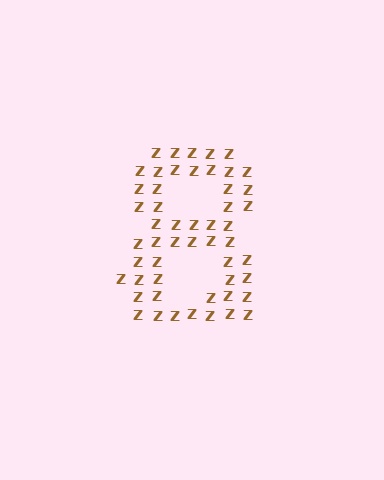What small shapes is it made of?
It is made of small letter Z's.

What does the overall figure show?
The overall figure shows the digit 8.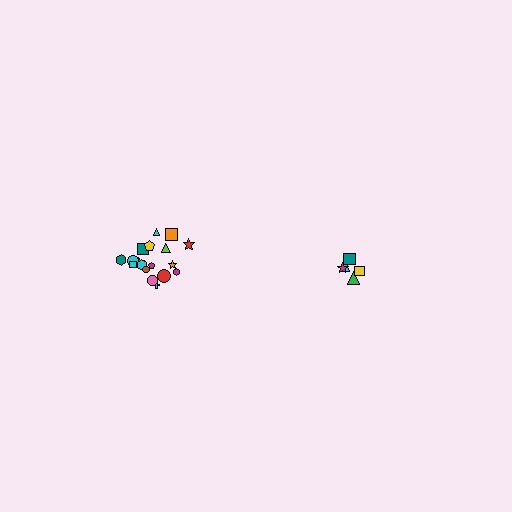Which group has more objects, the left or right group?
The left group.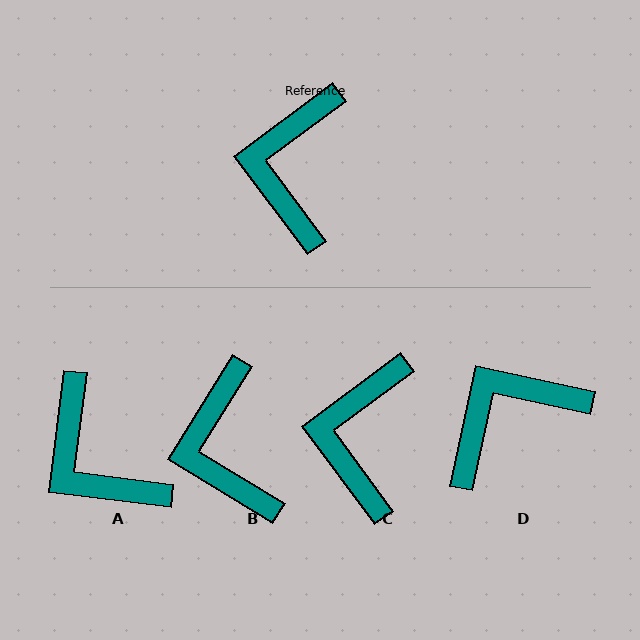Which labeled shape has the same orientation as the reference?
C.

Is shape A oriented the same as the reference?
No, it is off by about 46 degrees.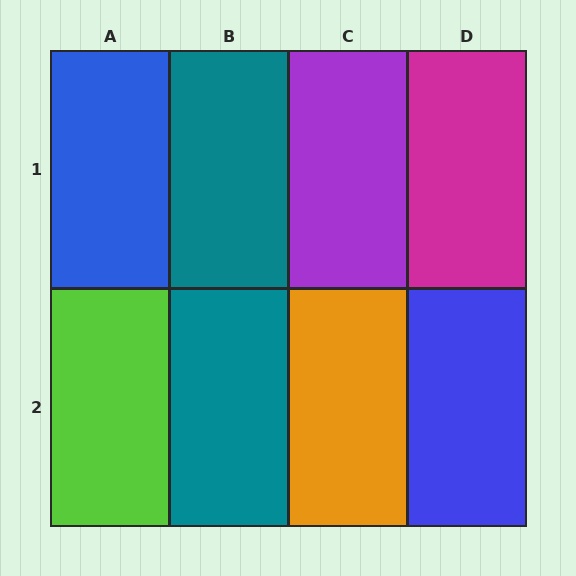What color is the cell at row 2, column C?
Orange.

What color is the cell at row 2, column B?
Teal.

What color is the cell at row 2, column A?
Lime.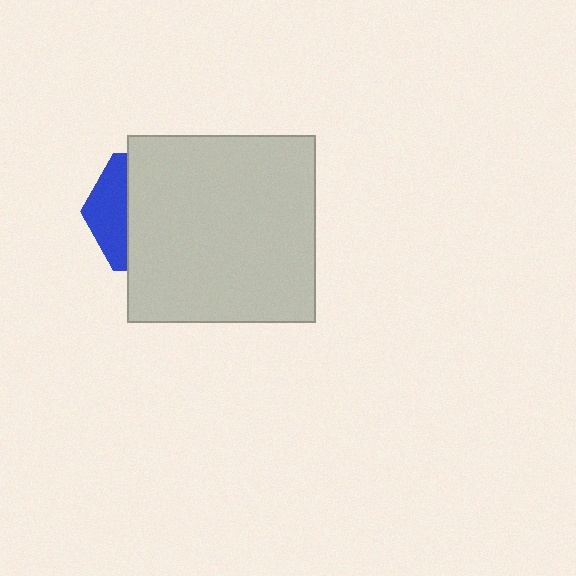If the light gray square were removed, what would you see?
You would see the complete blue hexagon.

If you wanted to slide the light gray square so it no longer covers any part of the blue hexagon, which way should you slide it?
Slide it right — that is the most direct way to separate the two shapes.